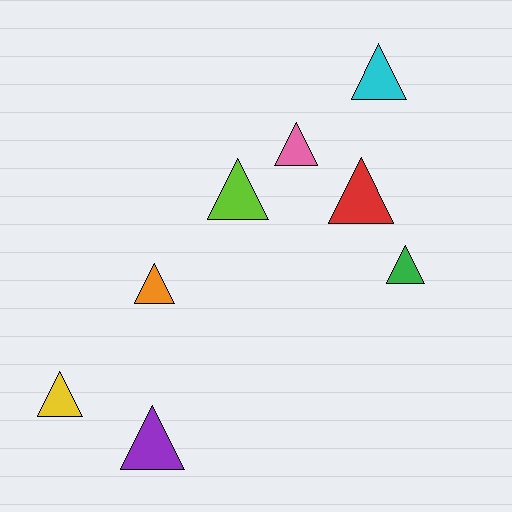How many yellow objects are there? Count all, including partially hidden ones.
There is 1 yellow object.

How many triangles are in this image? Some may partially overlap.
There are 8 triangles.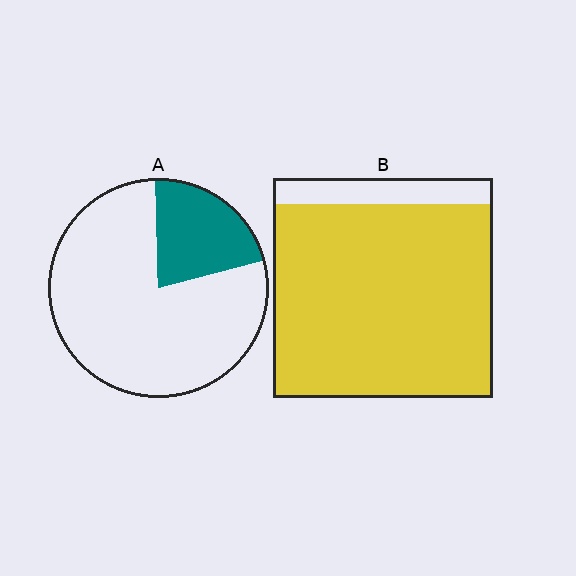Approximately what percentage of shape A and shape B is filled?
A is approximately 20% and B is approximately 90%.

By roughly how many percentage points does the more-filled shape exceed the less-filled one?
By roughly 65 percentage points (B over A).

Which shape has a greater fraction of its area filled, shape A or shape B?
Shape B.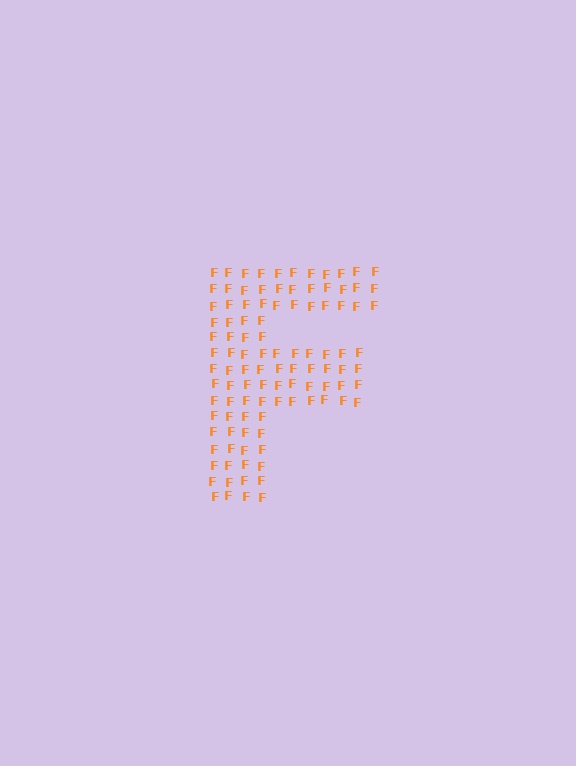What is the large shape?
The large shape is the letter F.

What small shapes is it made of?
It is made of small letter F's.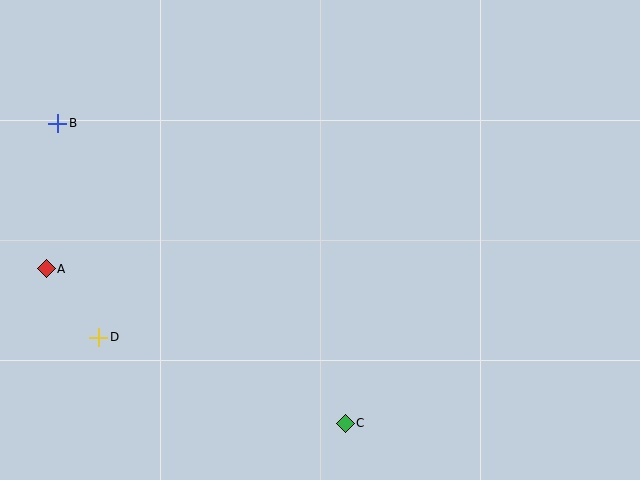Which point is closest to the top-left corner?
Point B is closest to the top-left corner.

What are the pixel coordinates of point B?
Point B is at (58, 123).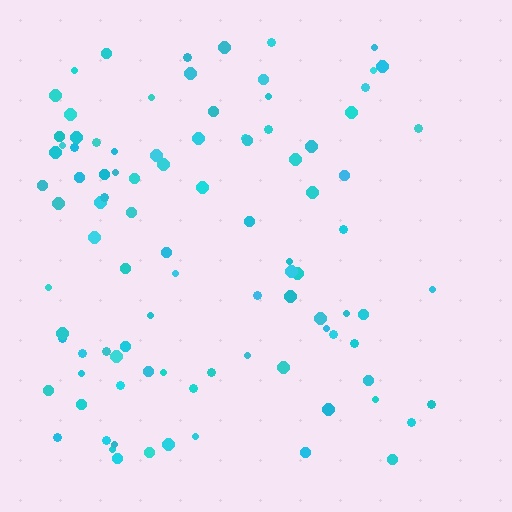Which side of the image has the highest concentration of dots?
The left.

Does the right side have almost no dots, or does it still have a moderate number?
Still a moderate number, just noticeably fewer than the left.